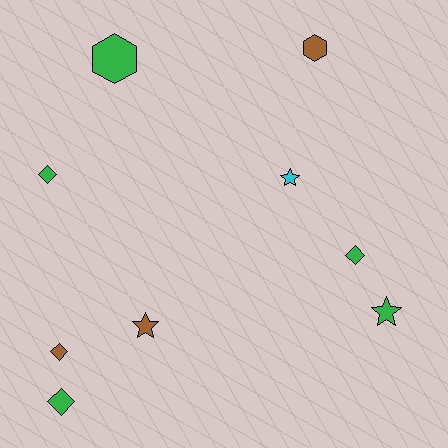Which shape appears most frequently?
Diamond, with 4 objects.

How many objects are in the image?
There are 9 objects.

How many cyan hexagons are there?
There are no cyan hexagons.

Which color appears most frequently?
Green, with 5 objects.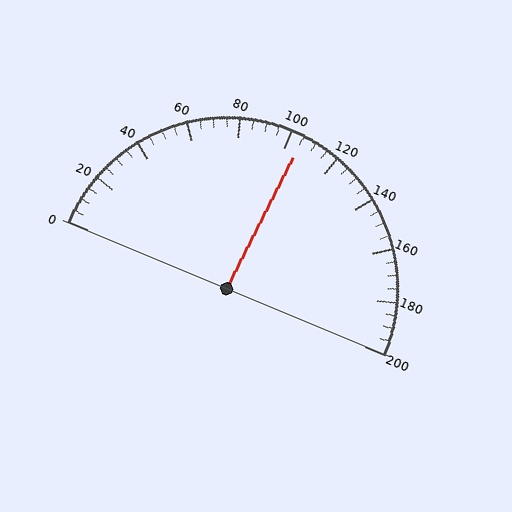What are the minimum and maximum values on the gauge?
The gauge ranges from 0 to 200.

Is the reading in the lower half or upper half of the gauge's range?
The reading is in the upper half of the range (0 to 200).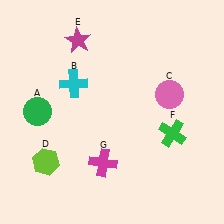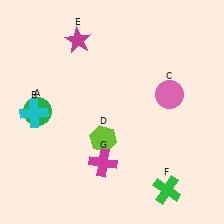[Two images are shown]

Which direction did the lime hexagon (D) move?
The lime hexagon (D) moved right.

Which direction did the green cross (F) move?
The green cross (F) moved down.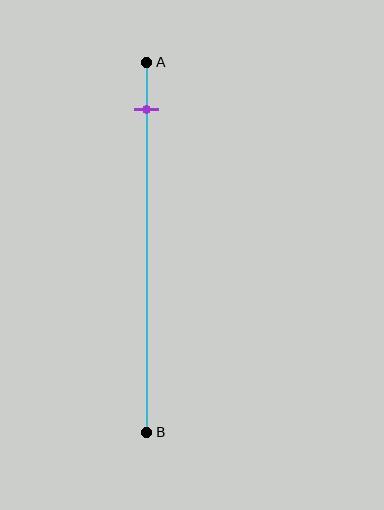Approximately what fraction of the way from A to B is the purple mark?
The purple mark is approximately 15% of the way from A to B.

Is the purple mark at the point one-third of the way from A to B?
No, the mark is at about 15% from A, not at the 33% one-third point.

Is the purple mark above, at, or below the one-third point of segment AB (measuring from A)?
The purple mark is above the one-third point of segment AB.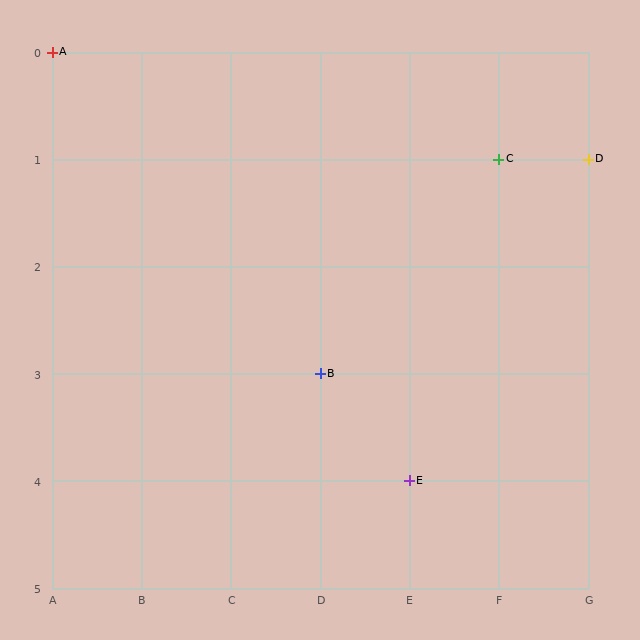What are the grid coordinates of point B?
Point B is at grid coordinates (D, 3).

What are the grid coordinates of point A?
Point A is at grid coordinates (A, 0).